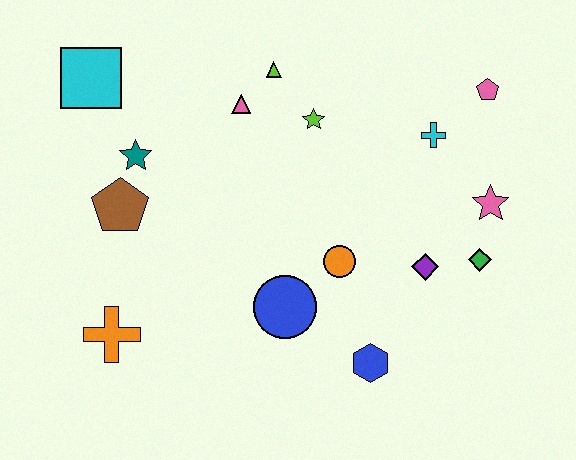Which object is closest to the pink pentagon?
The cyan cross is closest to the pink pentagon.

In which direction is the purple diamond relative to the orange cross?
The purple diamond is to the right of the orange cross.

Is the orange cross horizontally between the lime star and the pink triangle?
No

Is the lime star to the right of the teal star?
Yes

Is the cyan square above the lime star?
Yes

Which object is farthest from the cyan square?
The green diamond is farthest from the cyan square.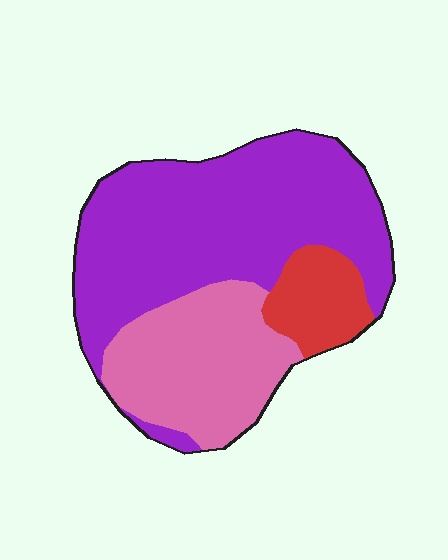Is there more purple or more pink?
Purple.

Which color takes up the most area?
Purple, at roughly 60%.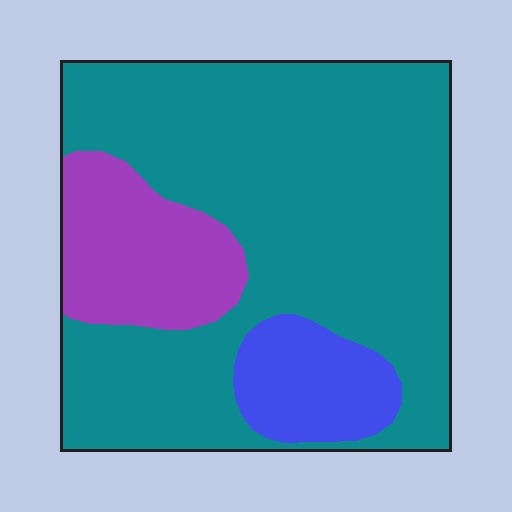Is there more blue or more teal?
Teal.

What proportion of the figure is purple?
Purple takes up less than a sixth of the figure.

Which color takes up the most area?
Teal, at roughly 75%.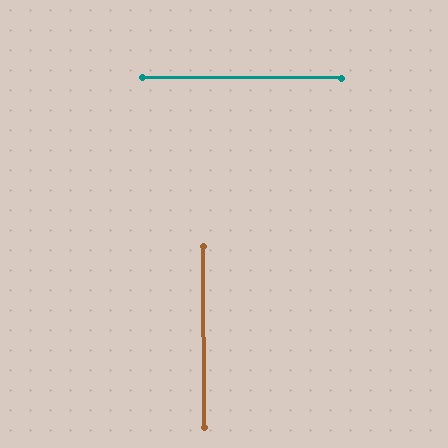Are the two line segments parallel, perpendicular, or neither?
Perpendicular — they meet at approximately 89°.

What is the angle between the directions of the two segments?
Approximately 89 degrees.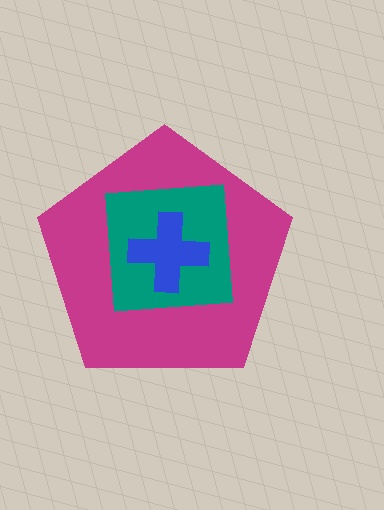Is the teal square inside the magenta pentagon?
Yes.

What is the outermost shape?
The magenta pentagon.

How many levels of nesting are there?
3.